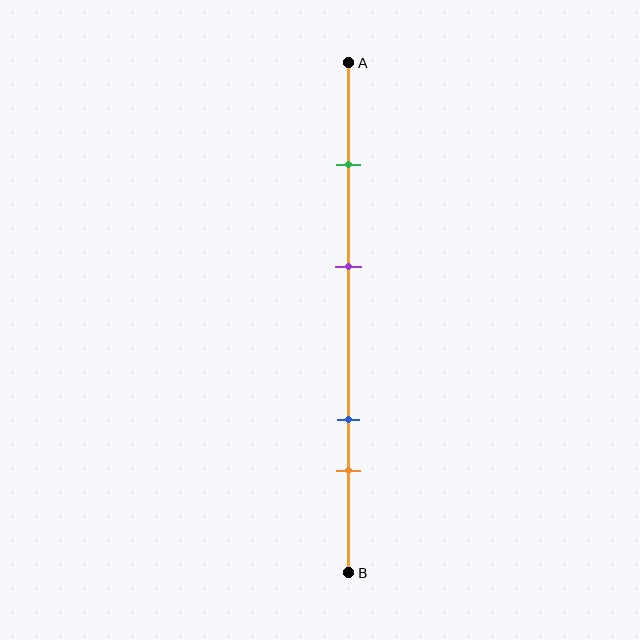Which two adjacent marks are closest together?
The blue and orange marks are the closest adjacent pair.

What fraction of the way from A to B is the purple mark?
The purple mark is approximately 40% (0.4) of the way from A to B.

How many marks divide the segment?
There are 4 marks dividing the segment.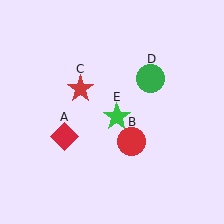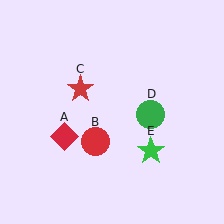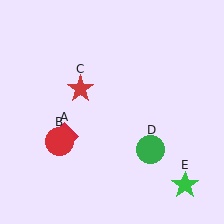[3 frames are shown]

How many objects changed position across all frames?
3 objects changed position: red circle (object B), green circle (object D), green star (object E).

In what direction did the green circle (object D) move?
The green circle (object D) moved down.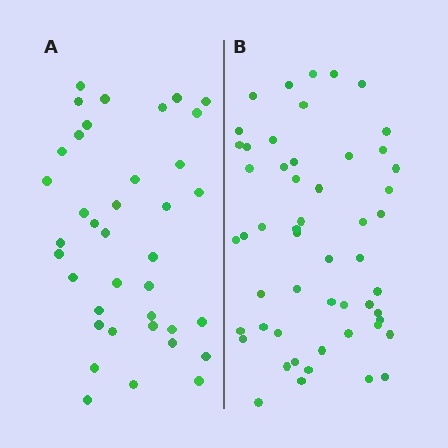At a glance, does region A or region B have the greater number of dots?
Region B (the right region) has more dots.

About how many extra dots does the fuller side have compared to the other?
Region B has approximately 15 more dots than region A.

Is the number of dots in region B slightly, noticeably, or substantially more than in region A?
Region B has noticeably more, but not dramatically so. The ratio is roughly 1.4 to 1.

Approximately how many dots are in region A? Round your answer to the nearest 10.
About 40 dots. (The exact count is 38, which rounds to 40.)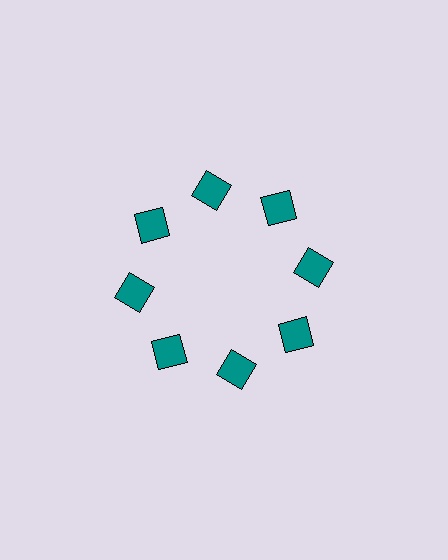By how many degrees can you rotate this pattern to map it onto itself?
The pattern maps onto itself every 45 degrees of rotation.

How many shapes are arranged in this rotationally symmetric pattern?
There are 8 shapes, arranged in 8 groups of 1.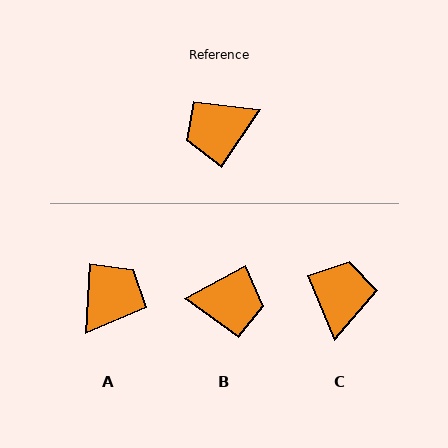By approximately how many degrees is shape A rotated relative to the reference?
Approximately 150 degrees clockwise.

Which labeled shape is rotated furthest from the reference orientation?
B, about 151 degrees away.